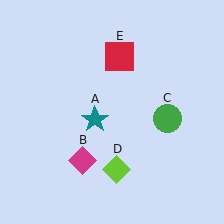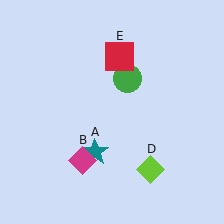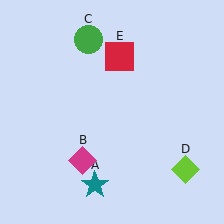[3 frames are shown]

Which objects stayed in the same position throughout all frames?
Magenta diamond (object B) and red square (object E) remained stationary.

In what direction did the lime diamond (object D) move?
The lime diamond (object D) moved right.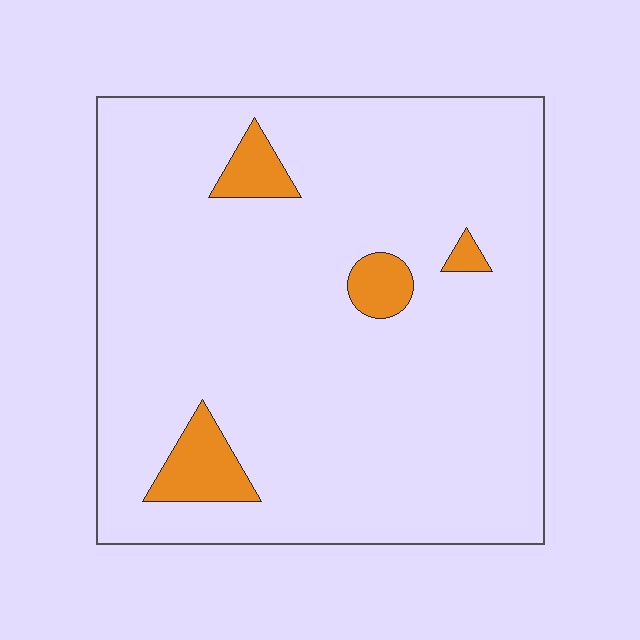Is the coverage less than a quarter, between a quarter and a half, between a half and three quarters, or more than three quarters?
Less than a quarter.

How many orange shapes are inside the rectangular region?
4.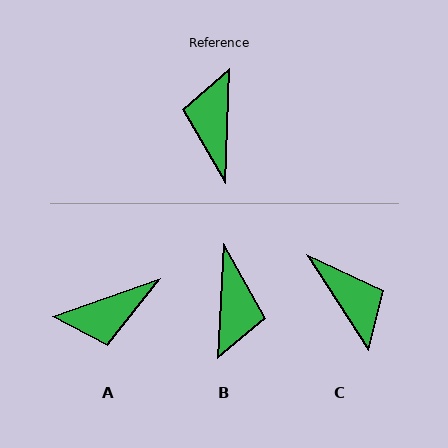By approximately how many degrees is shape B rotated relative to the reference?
Approximately 179 degrees counter-clockwise.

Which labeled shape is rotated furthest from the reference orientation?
B, about 179 degrees away.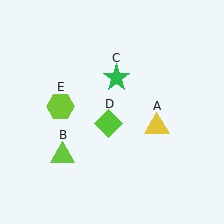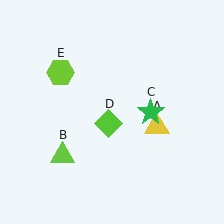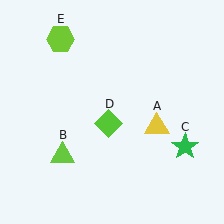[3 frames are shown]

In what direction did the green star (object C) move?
The green star (object C) moved down and to the right.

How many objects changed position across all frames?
2 objects changed position: green star (object C), lime hexagon (object E).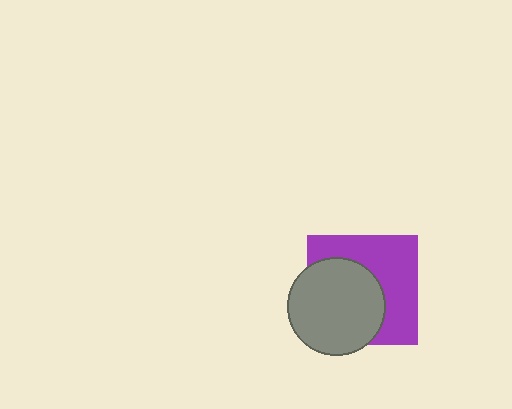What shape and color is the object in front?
The object in front is a gray circle.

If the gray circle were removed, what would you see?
You would see the complete purple square.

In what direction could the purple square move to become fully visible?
The purple square could move toward the upper-right. That would shift it out from behind the gray circle entirely.